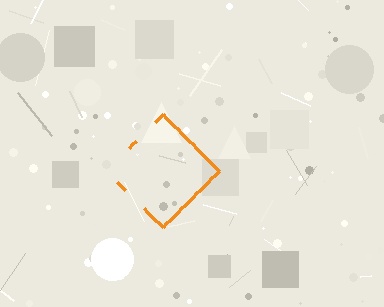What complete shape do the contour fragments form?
The contour fragments form a diamond.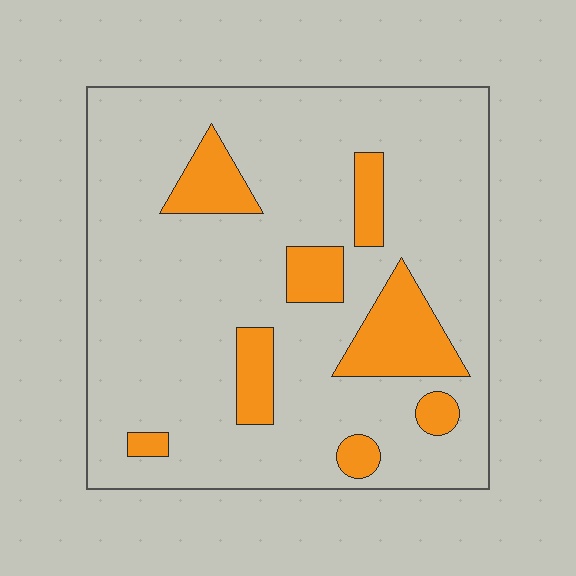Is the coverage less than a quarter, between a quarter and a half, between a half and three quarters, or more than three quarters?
Less than a quarter.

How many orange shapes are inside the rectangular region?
8.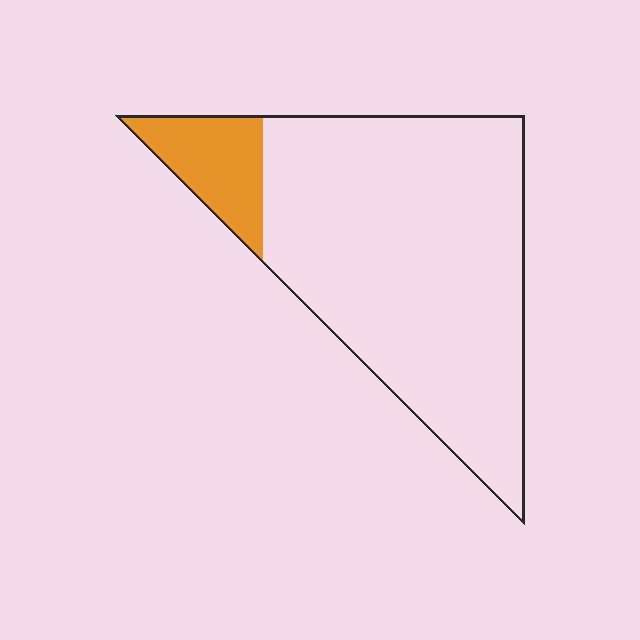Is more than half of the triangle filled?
No.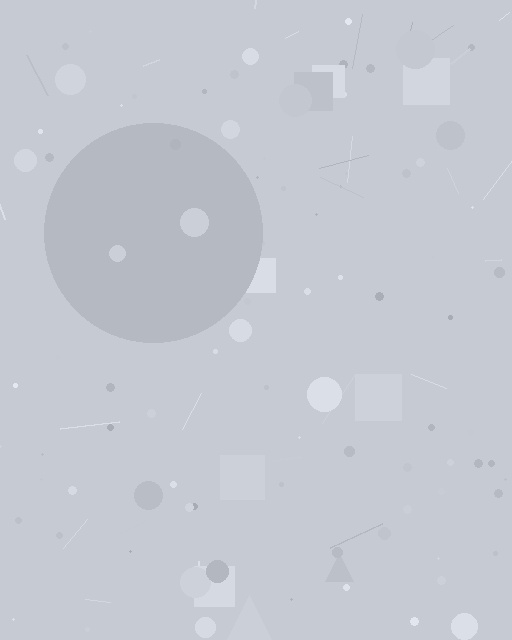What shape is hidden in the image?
A circle is hidden in the image.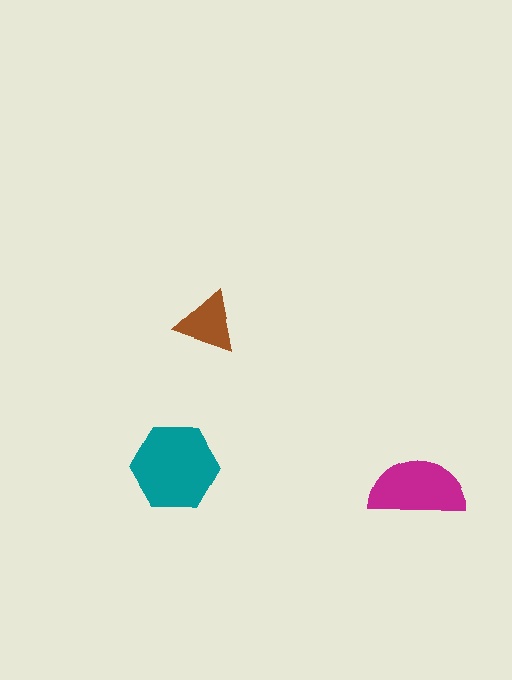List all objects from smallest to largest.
The brown triangle, the magenta semicircle, the teal hexagon.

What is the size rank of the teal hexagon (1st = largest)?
1st.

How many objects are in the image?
There are 3 objects in the image.